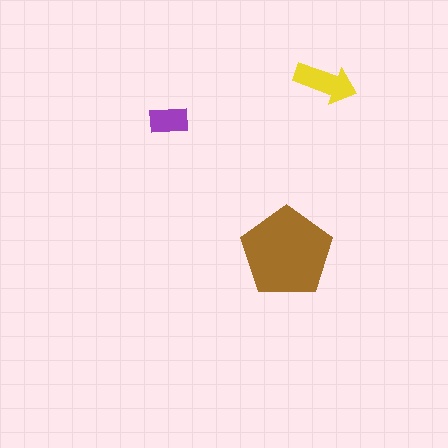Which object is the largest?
The brown pentagon.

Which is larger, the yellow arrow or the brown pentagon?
The brown pentagon.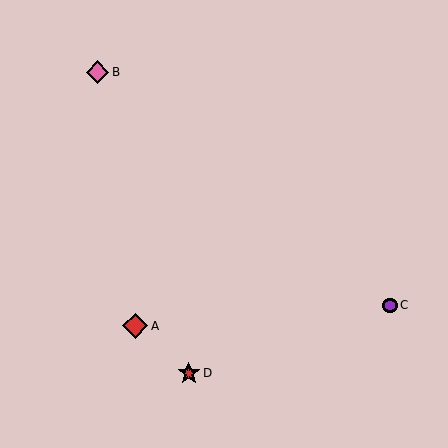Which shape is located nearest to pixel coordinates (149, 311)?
The red diamond (labeled A) at (135, 326) is nearest to that location.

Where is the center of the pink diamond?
The center of the pink diamond is at (98, 72).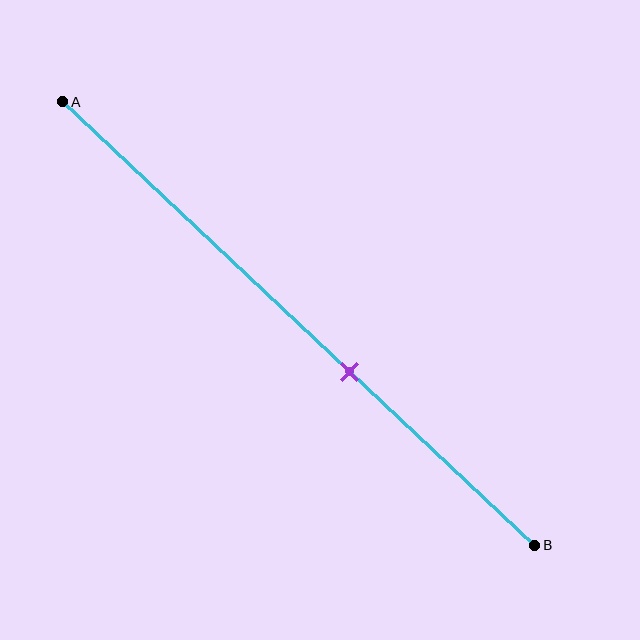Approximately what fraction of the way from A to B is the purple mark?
The purple mark is approximately 60% of the way from A to B.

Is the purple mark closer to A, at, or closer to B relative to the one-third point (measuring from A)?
The purple mark is closer to point B than the one-third point of segment AB.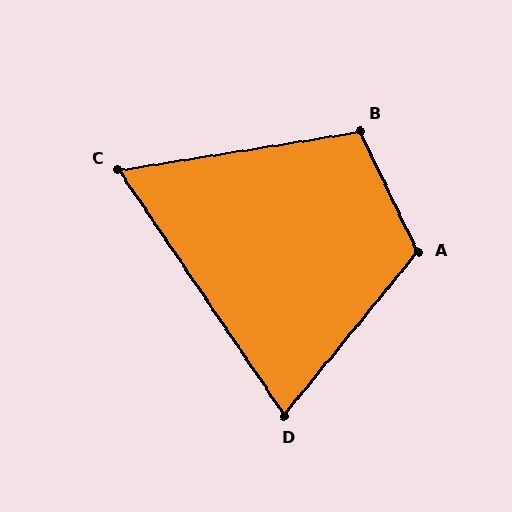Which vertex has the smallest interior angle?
C, at approximately 65 degrees.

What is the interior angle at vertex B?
Approximately 107 degrees (obtuse).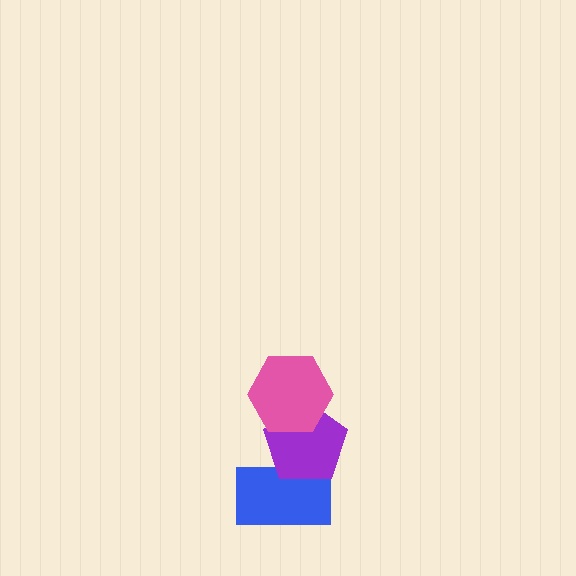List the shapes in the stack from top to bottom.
From top to bottom: the pink hexagon, the purple pentagon, the blue rectangle.